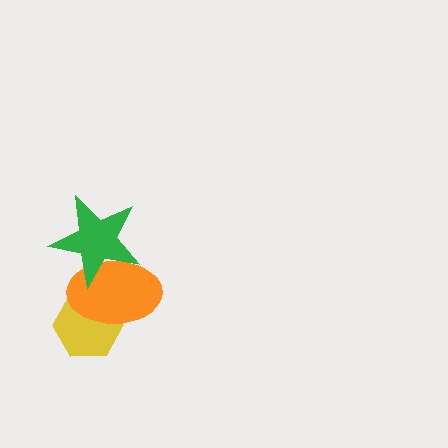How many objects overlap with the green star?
1 object overlaps with the green star.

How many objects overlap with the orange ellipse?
2 objects overlap with the orange ellipse.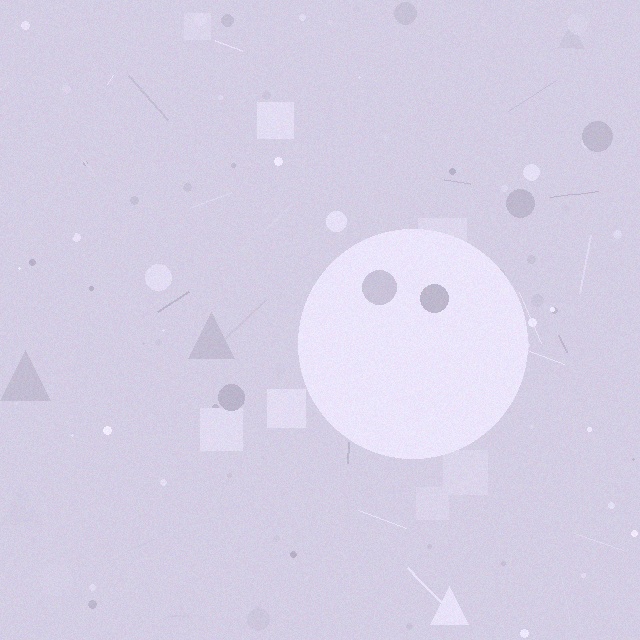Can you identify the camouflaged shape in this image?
The camouflaged shape is a circle.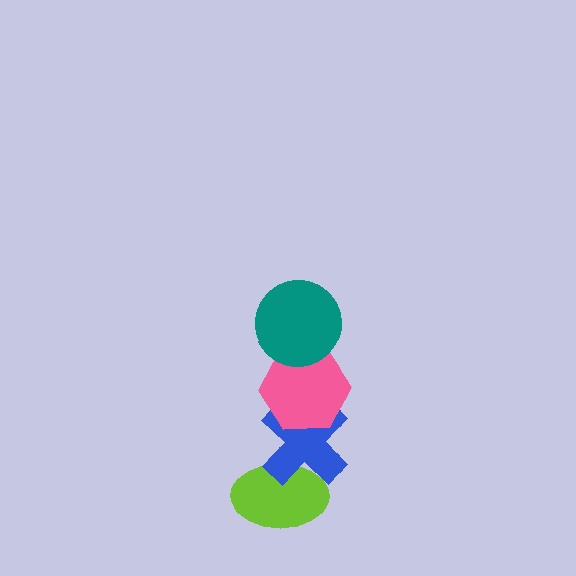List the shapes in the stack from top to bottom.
From top to bottom: the teal circle, the pink hexagon, the blue cross, the lime ellipse.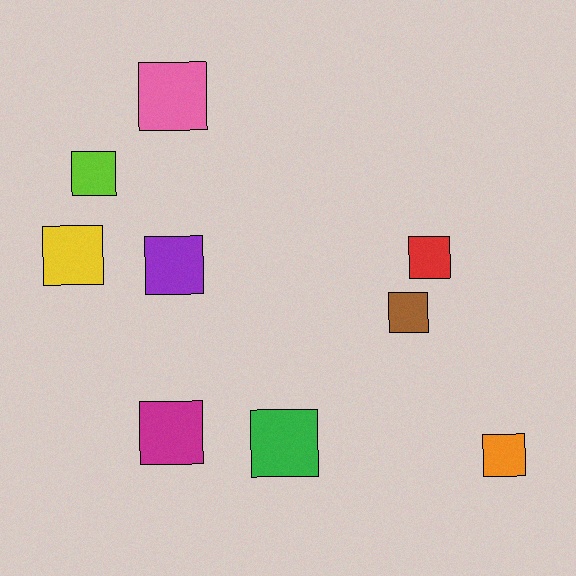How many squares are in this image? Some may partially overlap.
There are 9 squares.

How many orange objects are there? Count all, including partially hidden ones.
There is 1 orange object.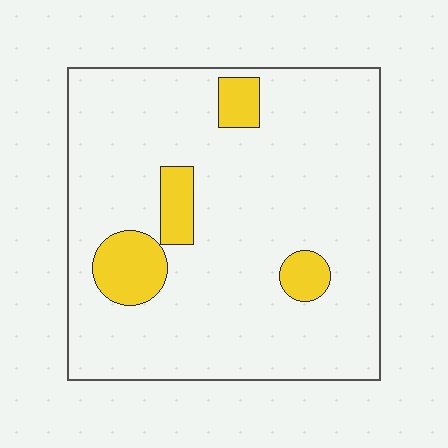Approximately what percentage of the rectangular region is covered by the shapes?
Approximately 10%.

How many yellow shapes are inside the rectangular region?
4.